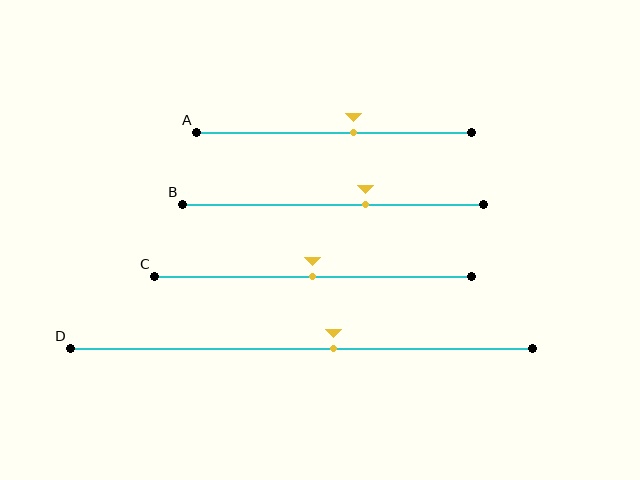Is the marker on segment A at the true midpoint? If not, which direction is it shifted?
No, the marker on segment A is shifted to the right by about 7% of the segment length.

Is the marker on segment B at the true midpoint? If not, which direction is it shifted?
No, the marker on segment B is shifted to the right by about 11% of the segment length.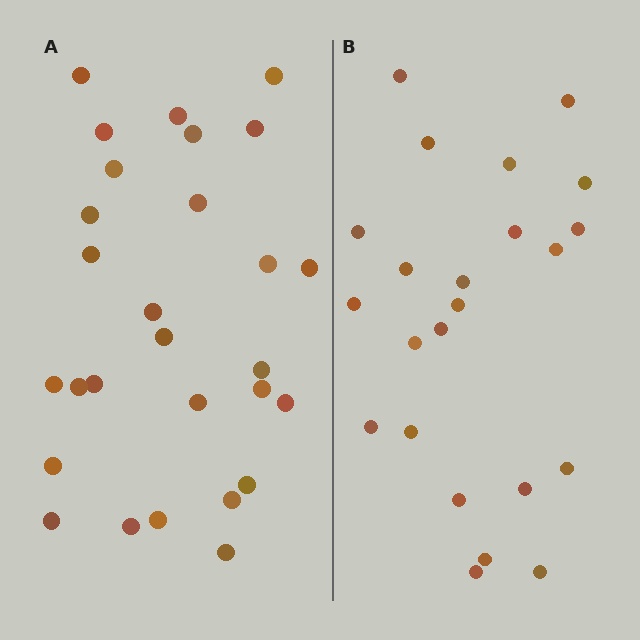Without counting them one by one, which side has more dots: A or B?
Region A (the left region) has more dots.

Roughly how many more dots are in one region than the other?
Region A has about 5 more dots than region B.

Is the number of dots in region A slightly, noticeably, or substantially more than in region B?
Region A has only slightly more — the two regions are fairly close. The ratio is roughly 1.2 to 1.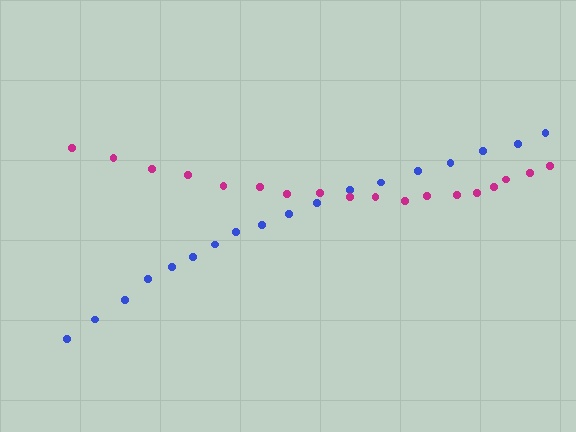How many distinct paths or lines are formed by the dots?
There are 2 distinct paths.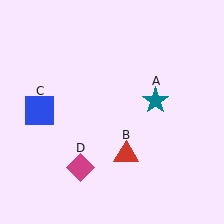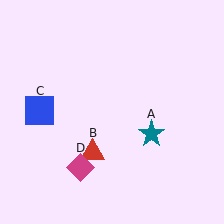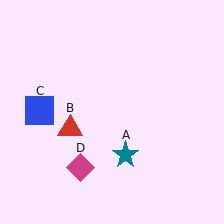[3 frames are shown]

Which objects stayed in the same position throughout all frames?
Blue square (object C) and magenta diamond (object D) remained stationary.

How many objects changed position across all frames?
2 objects changed position: teal star (object A), red triangle (object B).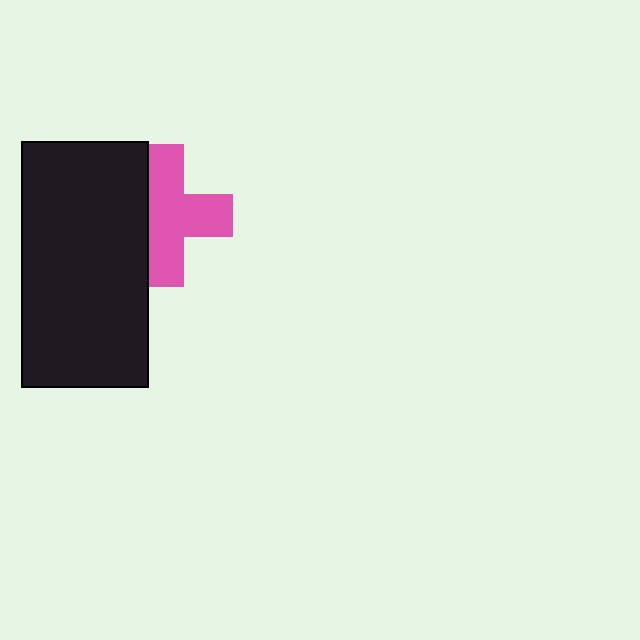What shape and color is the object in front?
The object in front is a black rectangle.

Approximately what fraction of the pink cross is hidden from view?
Roughly 34% of the pink cross is hidden behind the black rectangle.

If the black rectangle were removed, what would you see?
You would see the complete pink cross.